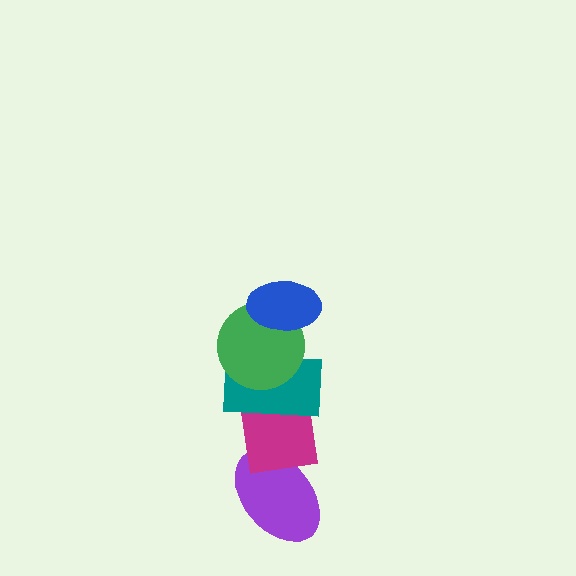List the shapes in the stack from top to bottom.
From top to bottom: the blue ellipse, the green circle, the teal rectangle, the magenta square, the purple ellipse.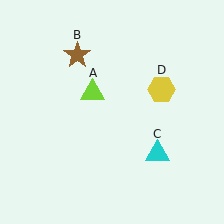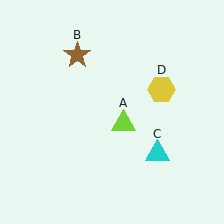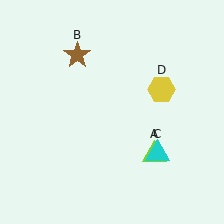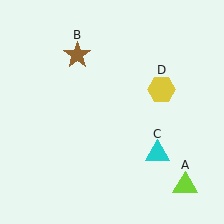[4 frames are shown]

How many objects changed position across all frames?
1 object changed position: lime triangle (object A).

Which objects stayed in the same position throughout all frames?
Brown star (object B) and cyan triangle (object C) and yellow hexagon (object D) remained stationary.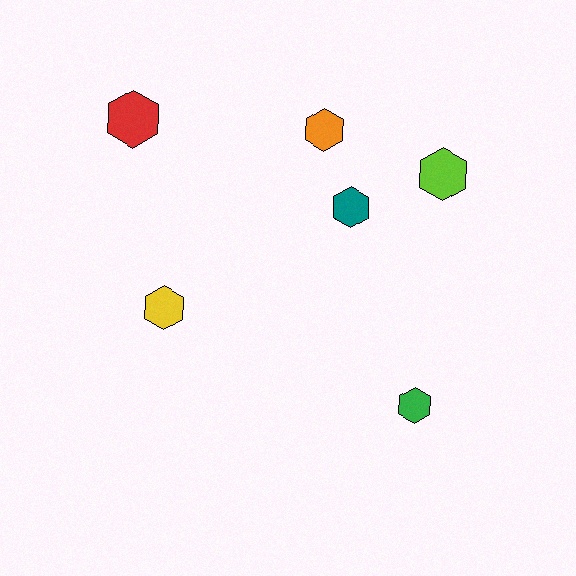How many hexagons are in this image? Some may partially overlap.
There are 6 hexagons.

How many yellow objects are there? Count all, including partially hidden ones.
There is 1 yellow object.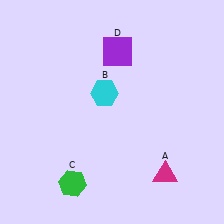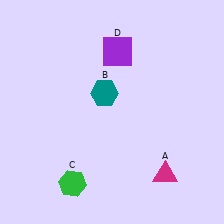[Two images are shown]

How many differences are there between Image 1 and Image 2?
There is 1 difference between the two images.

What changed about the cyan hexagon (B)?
In Image 1, B is cyan. In Image 2, it changed to teal.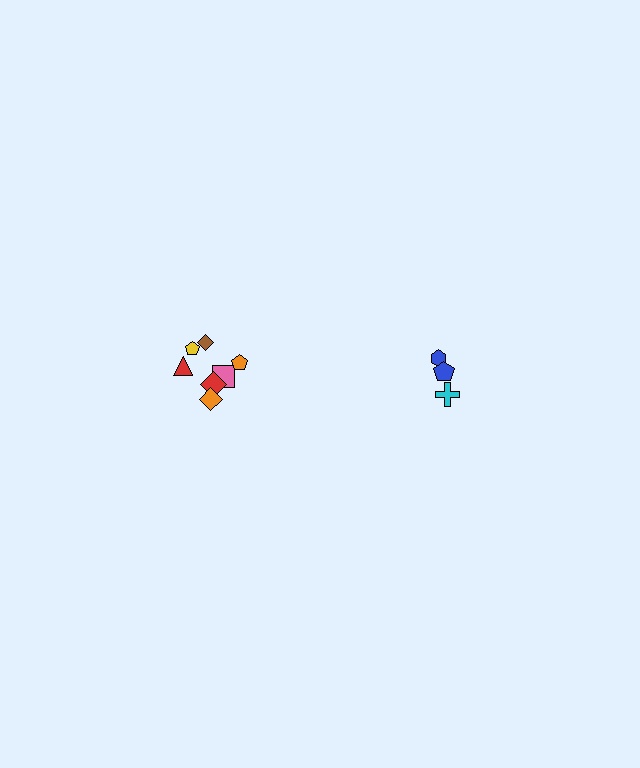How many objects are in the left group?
There are 7 objects.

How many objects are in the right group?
There are 3 objects.